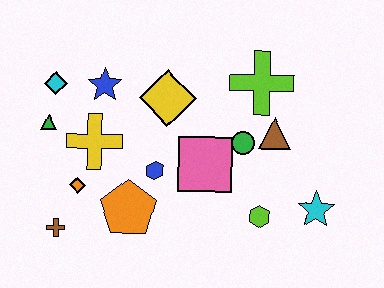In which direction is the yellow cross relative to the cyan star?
The yellow cross is to the left of the cyan star.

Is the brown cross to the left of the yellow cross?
Yes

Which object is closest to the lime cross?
The brown triangle is closest to the lime cross.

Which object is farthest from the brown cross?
The cyan star is farthest from the brown cross.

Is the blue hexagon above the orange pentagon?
Yes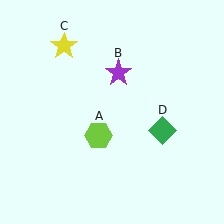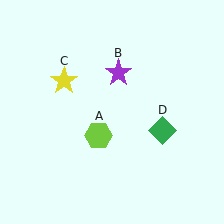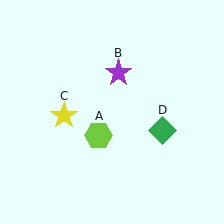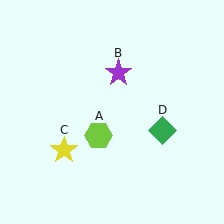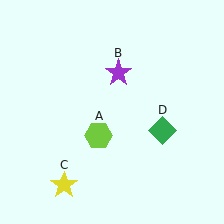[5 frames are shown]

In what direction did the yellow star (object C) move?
The yellow star (object C) moved down.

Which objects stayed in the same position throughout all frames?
Lime hexagon (object A) and purple star (object B) and green diamond (object D) remained stationary.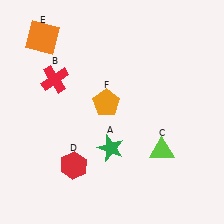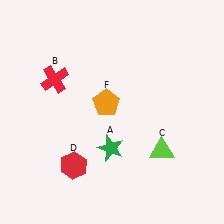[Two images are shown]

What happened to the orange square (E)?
The orange square (E) was removed in Image 2. It was in the top-left area of Image 1.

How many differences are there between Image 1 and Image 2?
There is 1 difference between the two images.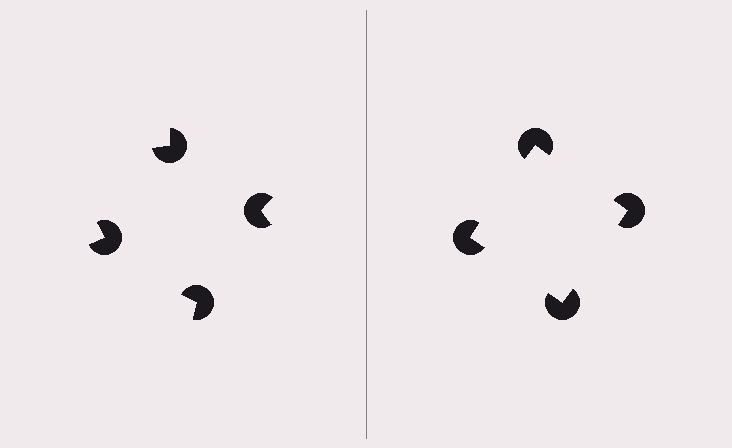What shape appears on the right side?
An illusory square.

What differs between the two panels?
The pac-man discs are positioned identically on both sides; only the wedge orientations differ. On the right they align to a square; on the left they are misaligned.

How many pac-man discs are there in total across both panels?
8 — 4 on each side.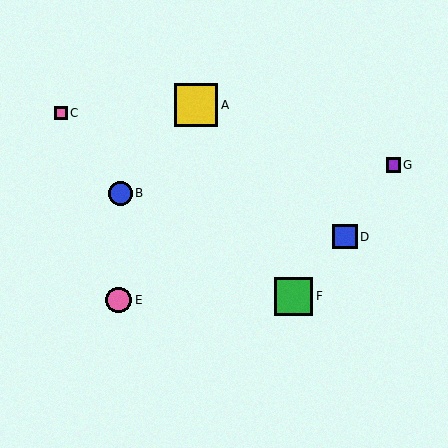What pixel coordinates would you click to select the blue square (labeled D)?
Click at (345, 237) to select the blue square D.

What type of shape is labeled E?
Shape E is a pink circle.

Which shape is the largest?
The yellow square (labeled A) is the largest.